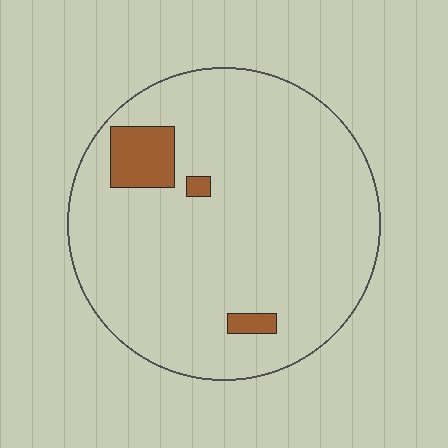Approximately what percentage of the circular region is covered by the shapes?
Approximately 5%.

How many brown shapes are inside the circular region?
3.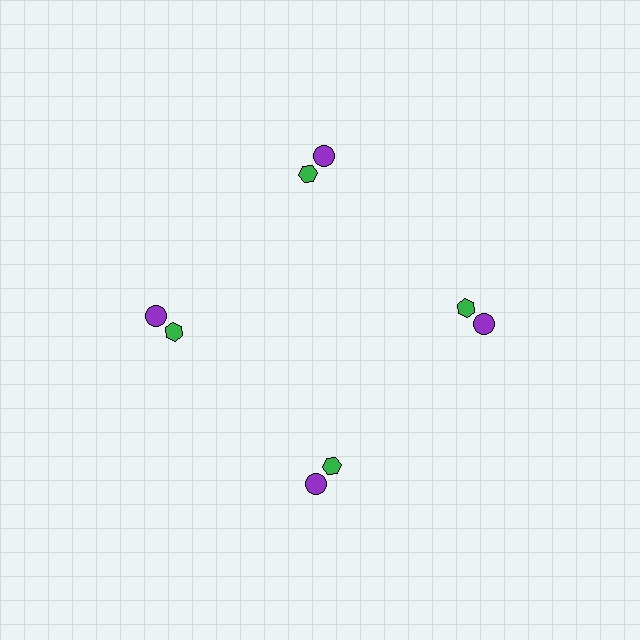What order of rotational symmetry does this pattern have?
This pattern has 4-fold rotational symmetry.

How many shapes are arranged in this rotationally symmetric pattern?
There are 8 shapes, arranged in 4 groups of 2.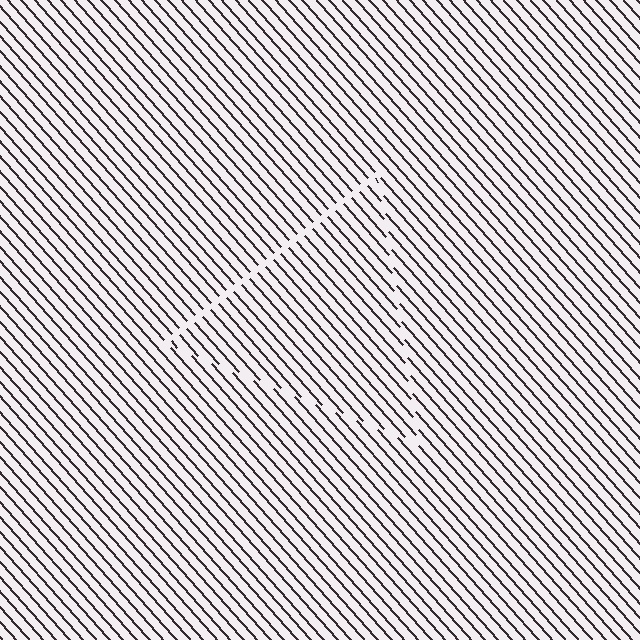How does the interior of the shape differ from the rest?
The interior of the shape contains the same grating, shifted by half a period — the contour is defined by the phase discontinuity where line-ends from the inner and outer gratings abut.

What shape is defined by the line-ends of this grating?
An illusory triangle. The interior of the shape contains the same grating, shifted by half a period — the contour is defined by the phase discontinuity where line-ends from the inner and outer gratings abut.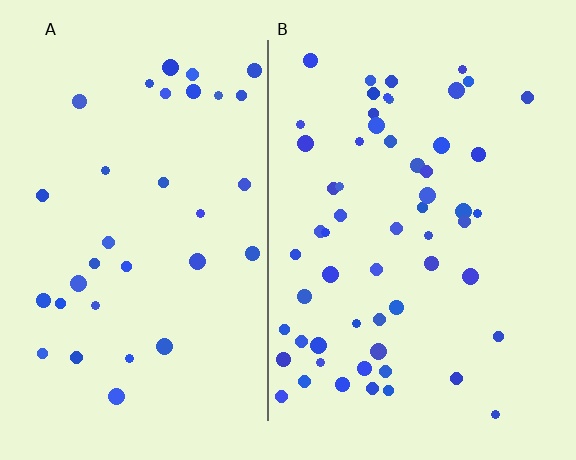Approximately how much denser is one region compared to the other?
Approximately 1.7× — region B over region A.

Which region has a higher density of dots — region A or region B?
B (the right).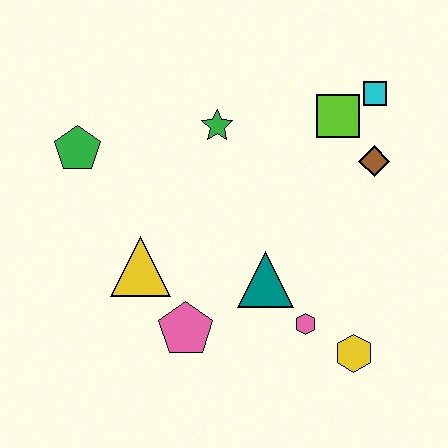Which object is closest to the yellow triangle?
The pink pentagon is closest to the yellow triangle.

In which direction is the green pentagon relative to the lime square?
The green pentagon is to the left of the lime square.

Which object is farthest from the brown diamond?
The green pentagon is farthest from the brown diamond.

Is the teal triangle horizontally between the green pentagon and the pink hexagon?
Yes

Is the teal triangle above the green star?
No